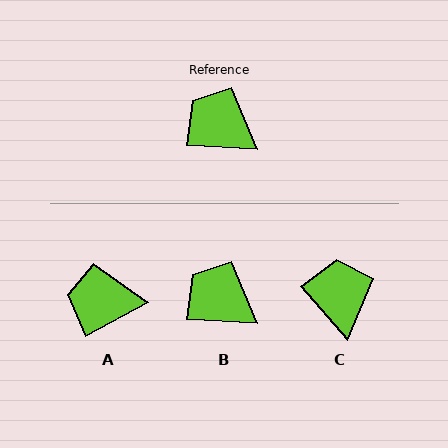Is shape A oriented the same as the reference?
No, it is off by about 32 degrees.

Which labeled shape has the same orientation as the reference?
B.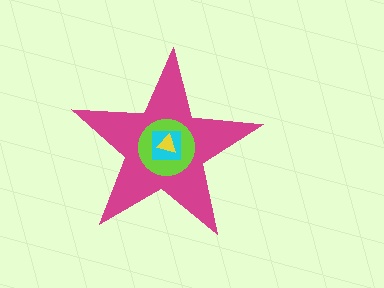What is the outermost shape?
The magenta star.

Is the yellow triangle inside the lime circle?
Yes.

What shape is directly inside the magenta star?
The lime circle.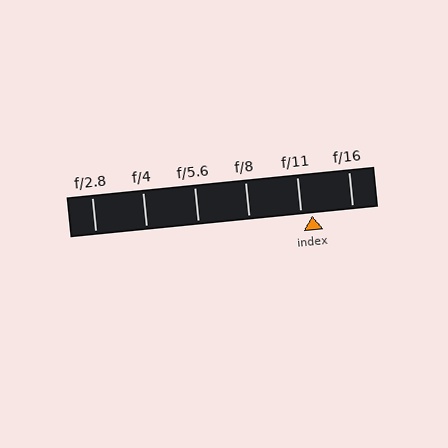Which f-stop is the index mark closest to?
The index mark is closest to f/11.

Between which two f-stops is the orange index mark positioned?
The index mark is between f/11 and f/16.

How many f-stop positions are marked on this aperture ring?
There are 6 f-stop positions marked.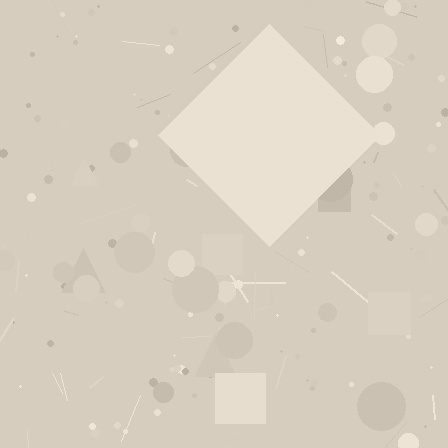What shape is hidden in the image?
A diamond is hidden in the image.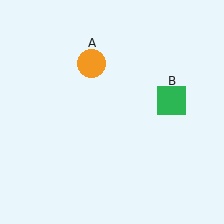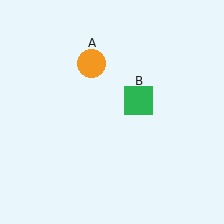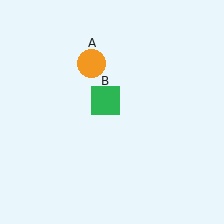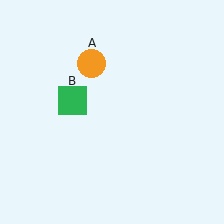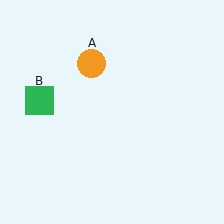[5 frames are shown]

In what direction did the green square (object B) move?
The green square (object B) moved left.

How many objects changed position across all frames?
1 object changed position: green square (object B).